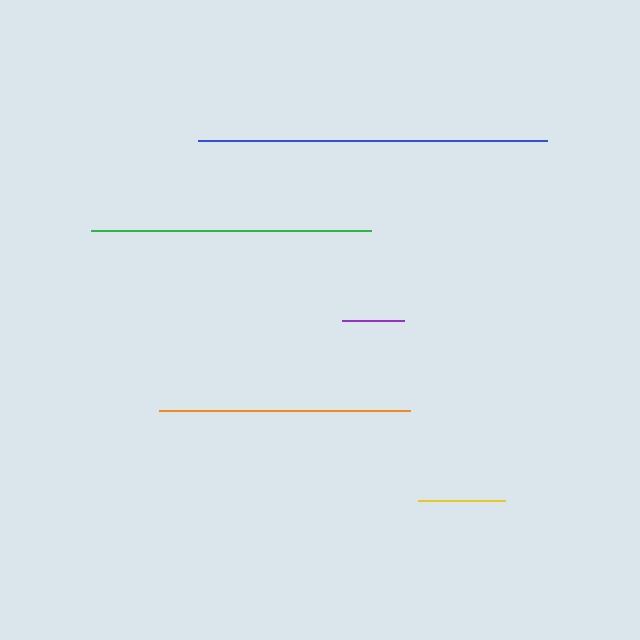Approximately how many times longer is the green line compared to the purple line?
The green line is approximately 4.5 times the length of the purple line.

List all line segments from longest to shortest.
From longest to shortest: blue, green, orange, yellow, purple.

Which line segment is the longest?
The blue line is the longest at approximately 348 pixels.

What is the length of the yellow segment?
The yellow segment is approximately 87 pixels long.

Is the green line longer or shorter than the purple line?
The green line is longer than the purple line.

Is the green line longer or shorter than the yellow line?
The green line is longer than the yellow line.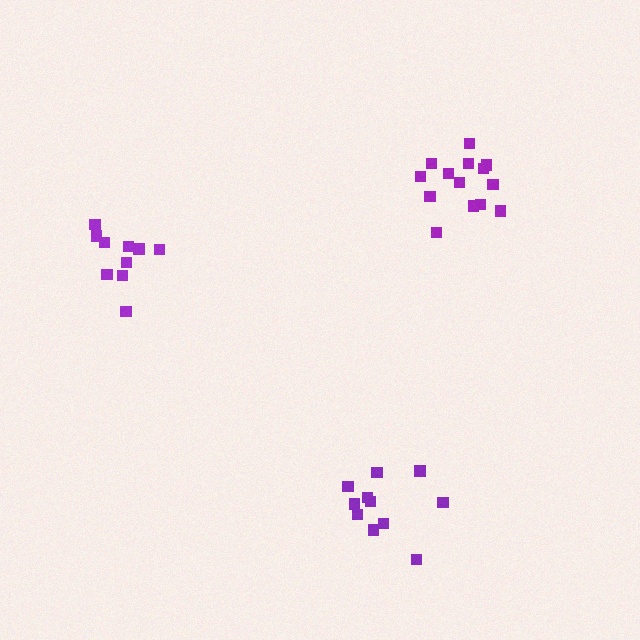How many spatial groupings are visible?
There are 3 spatial groupings.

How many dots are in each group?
Group 1: 14 dots, Group 2: 11 dots, Group 3: 10 dots (35 total).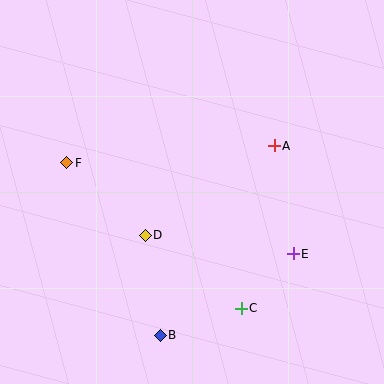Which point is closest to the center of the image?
Point D at (145, 235) is closest to the center.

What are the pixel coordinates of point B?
Point B is at (160, 335).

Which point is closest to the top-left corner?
Point F is closest to the top-left corner.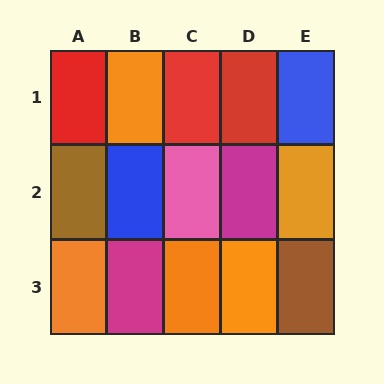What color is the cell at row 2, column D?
Magenta.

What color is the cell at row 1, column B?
Orange.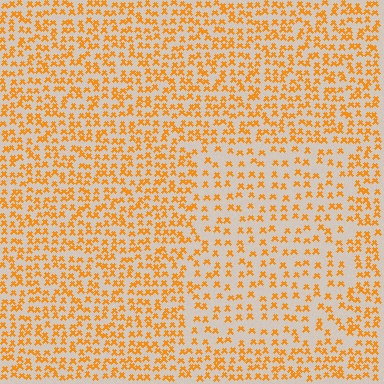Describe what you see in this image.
The image contains small orange elements arranged at two different densities. A rectangle-shaped region is visible where the elements are less densely packed than the surrounding area.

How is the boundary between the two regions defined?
The boundary is defined by a change in element density (approximately 1.7x ratio). All elements are the same color, size, and shape.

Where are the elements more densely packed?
The elements are more densely packed outside the rectangle boundary.